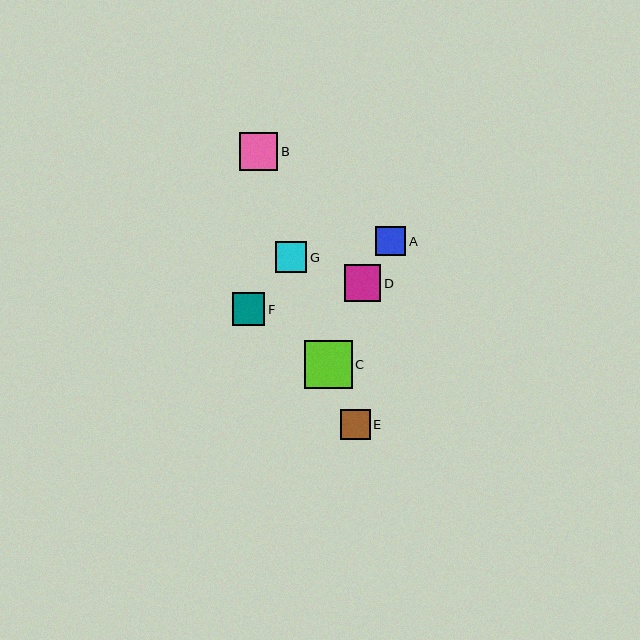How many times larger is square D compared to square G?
Square D is approximately 1.2 times the size of square G.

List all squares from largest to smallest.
From largest to smallest: C, B, D, F, G, E, A.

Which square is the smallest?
Square A is the smallest with a size of approximately 30 pixels.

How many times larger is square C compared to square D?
Square C is approximately 1.3 times the size of square D.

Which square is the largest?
Square C is the largest with a size of approximately 48 pixels.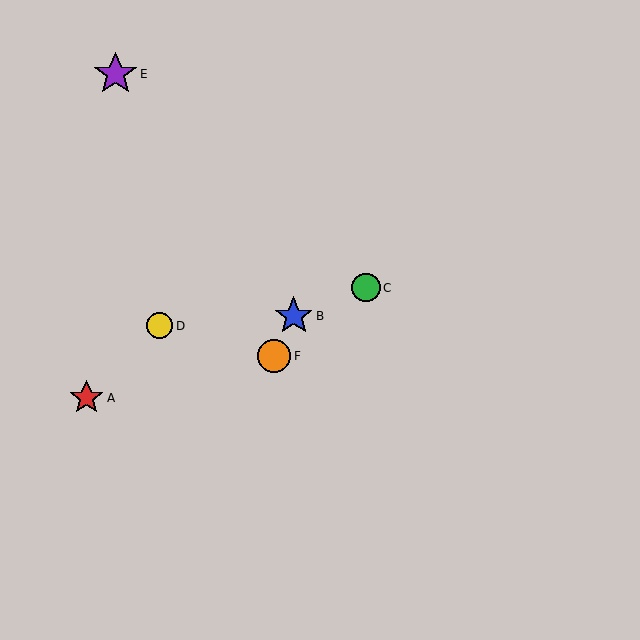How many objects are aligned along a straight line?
3 objects (A, B, C) are aligned along a straight line.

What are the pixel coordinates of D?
Object D is at (160, 326).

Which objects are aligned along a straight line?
Objects A, B, C are aligned along a straight line.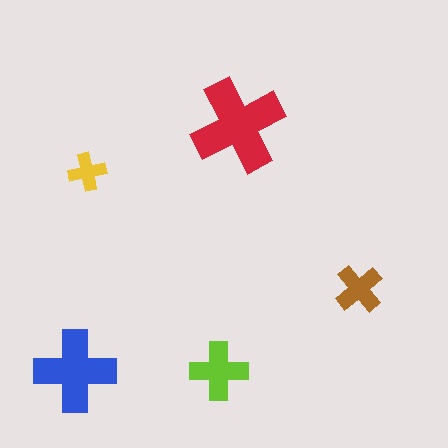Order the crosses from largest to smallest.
the red one, the blue one, the lime one, the brown one, the yellow one.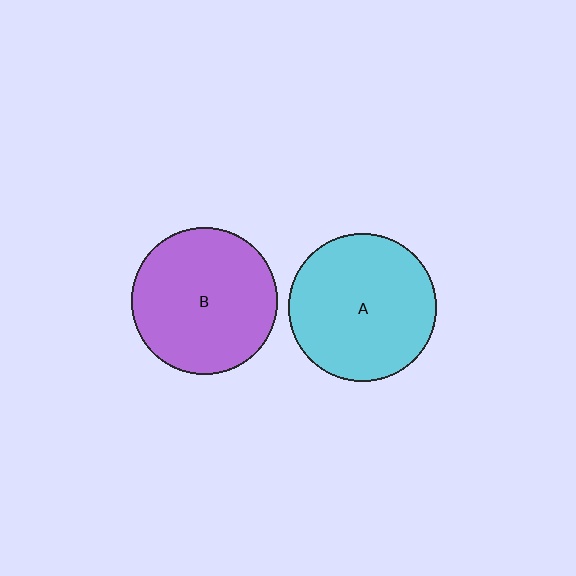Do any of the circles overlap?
No, none of the circles overlap.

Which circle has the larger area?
Circle A (cyan).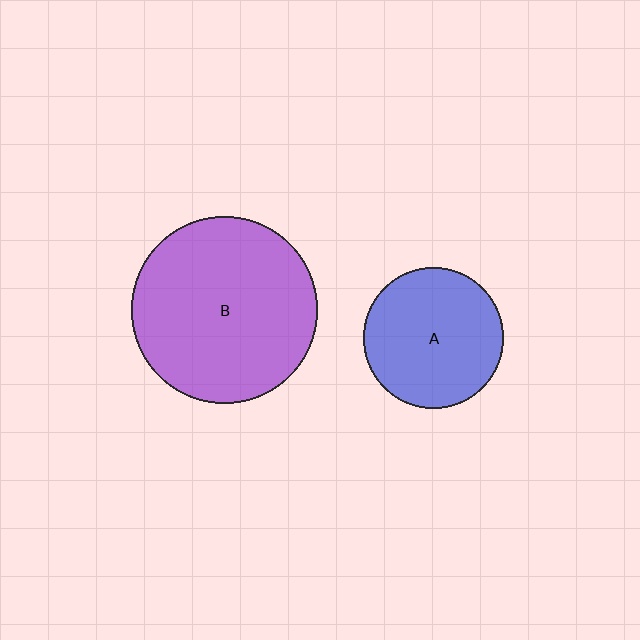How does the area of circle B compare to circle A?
Approximately 1.8 times.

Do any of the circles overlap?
No, none of the circles overlap.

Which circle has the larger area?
Circle B (purple).